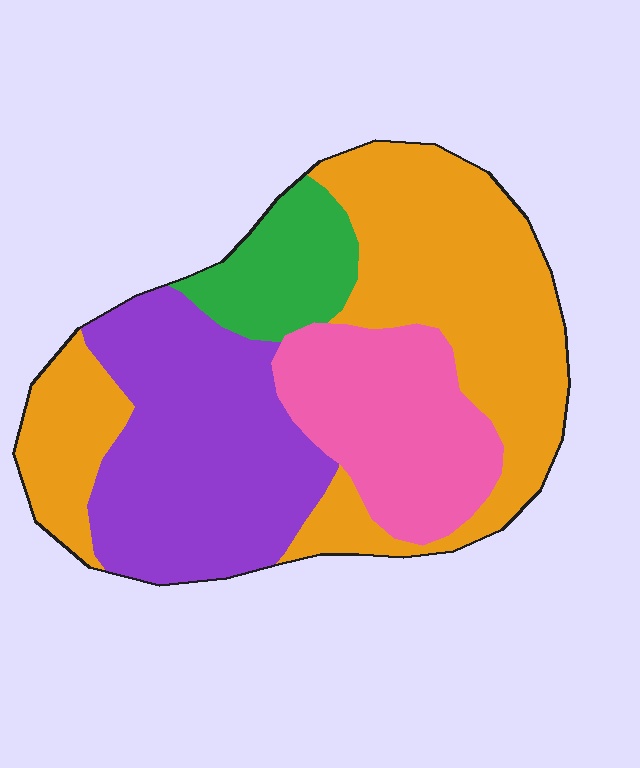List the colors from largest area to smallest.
From largest to smallest: orange, purple, pink, green.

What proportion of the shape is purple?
Purple covers 29% of the shape.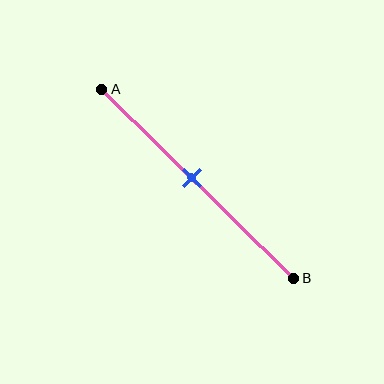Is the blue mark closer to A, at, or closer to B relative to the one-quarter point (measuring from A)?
The blue mark is closer to point B than the one-quarter point of segment AB.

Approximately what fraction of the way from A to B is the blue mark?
The blue mark is approximately 45% of the way from A to B.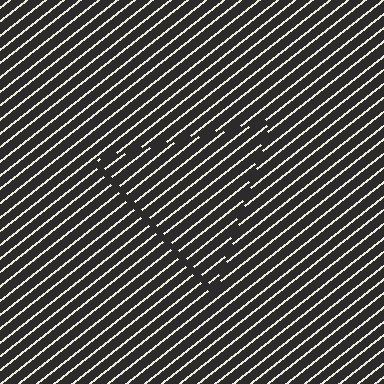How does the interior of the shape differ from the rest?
The interior of the shape contains the same grating, shifted by half a period — the contour is defined by the phase discontinuity where line-ends from the inner and outer gratings abut.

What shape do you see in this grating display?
An illusory triangle. The interior of the shape contains the same grating, shifted by half a period — the contour is defined by the phase discontinuity where line-ends from the inner and outer gratings abut.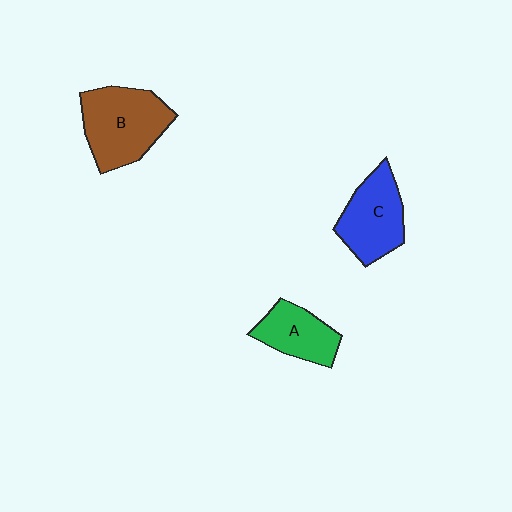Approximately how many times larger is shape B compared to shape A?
Approximately 1.6 times.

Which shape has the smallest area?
Shape A (green).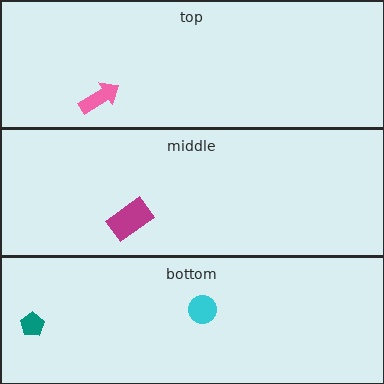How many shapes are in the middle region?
1.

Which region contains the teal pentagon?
The bottom region.